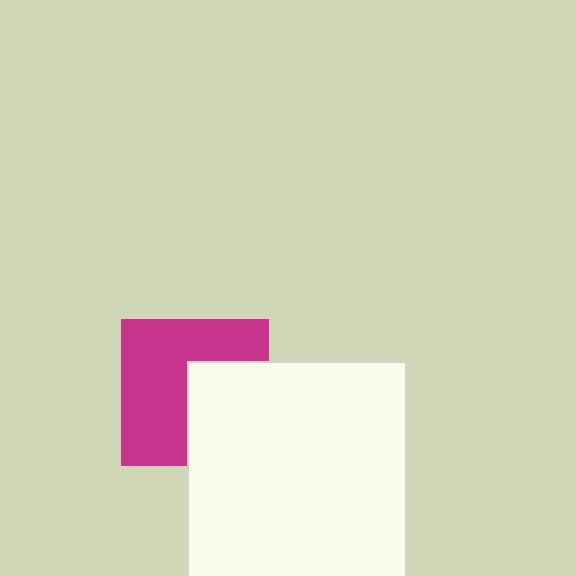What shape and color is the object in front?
The object in front is a white square.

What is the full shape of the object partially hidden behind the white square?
The partially hidden object is a magenta square.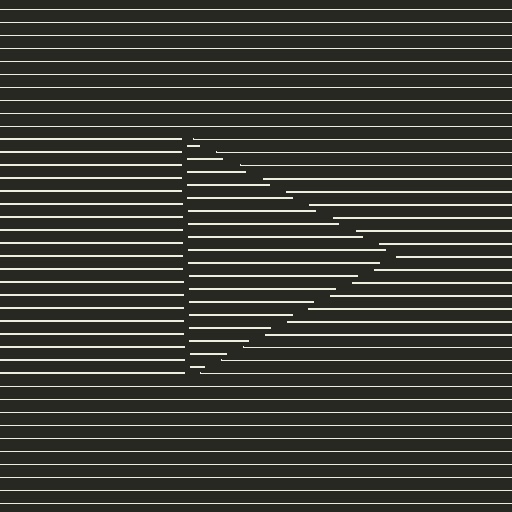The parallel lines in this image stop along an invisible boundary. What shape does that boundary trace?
An illusory triangle. The interior of the shape contains the same grating, shifted by half a period — the contour is defined by the phase discontinuity where line-ends from the inner and outer gratings abut.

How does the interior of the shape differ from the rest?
The interior of the shape contains the same grating, shifted by half a period — the contour is defined by the phase discontinuity where line-ends from the inner and outer gratings abut.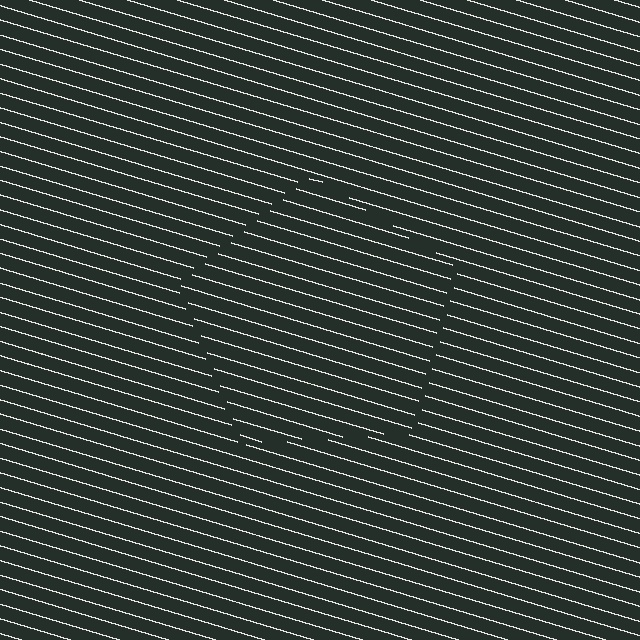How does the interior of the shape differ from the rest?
The interior of the shape contains the same grating, shifted by half a period — the contour is defined by the phase discontinuity where line-ends from the inner and outer gratings abut.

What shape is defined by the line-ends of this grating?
An illusory pentagon. The interior of the shape contains the same grating, shifted by half a period — the contour is defined by the phase discontinuity where line-ends from the inner and outer gratings abut.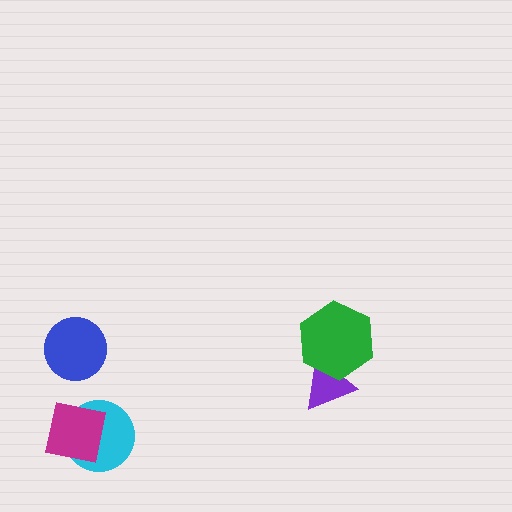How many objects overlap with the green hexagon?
1 object overlaps with the green hexagon.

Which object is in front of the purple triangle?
The green hexagon is in front of the purple triangle.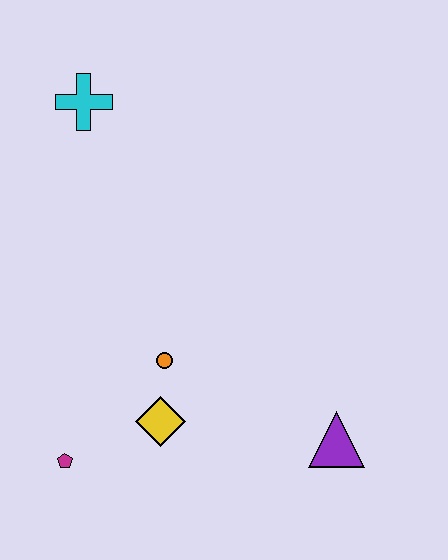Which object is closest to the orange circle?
The yellow diamond is closest to the orange circle.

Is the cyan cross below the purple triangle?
No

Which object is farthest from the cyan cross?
The purple triangle is farthest from the cyan cross.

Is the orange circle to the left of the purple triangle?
Yes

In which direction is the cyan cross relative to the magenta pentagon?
The cyan cross is above the magenta pentagon.